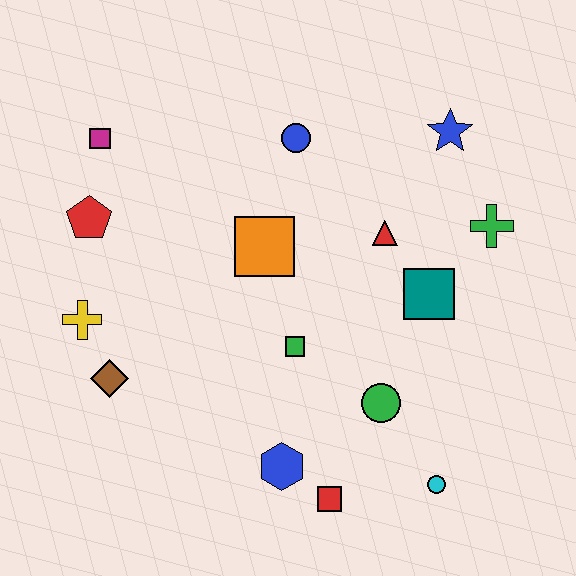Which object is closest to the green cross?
The teal square is closest to the green cross.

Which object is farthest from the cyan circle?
The magenta square is farthest from the cyan circle.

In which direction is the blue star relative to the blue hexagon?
The blue star is above the blue hexagon.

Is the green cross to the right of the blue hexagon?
Yes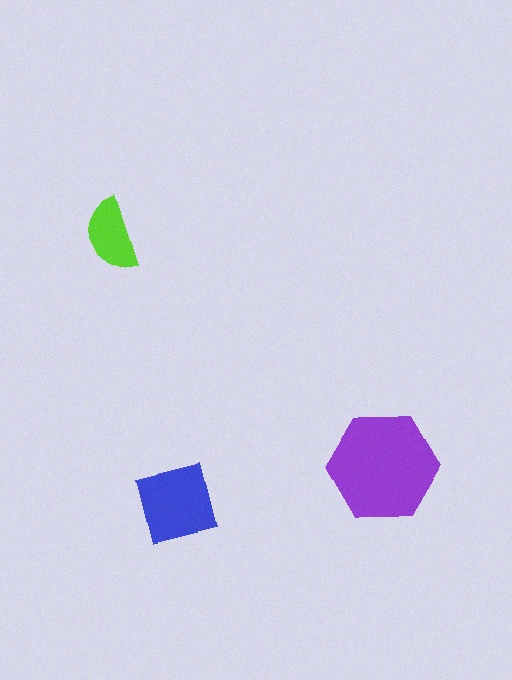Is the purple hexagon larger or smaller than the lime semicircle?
Larger.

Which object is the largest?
The purple hexagon.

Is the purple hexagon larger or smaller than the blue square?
Larger.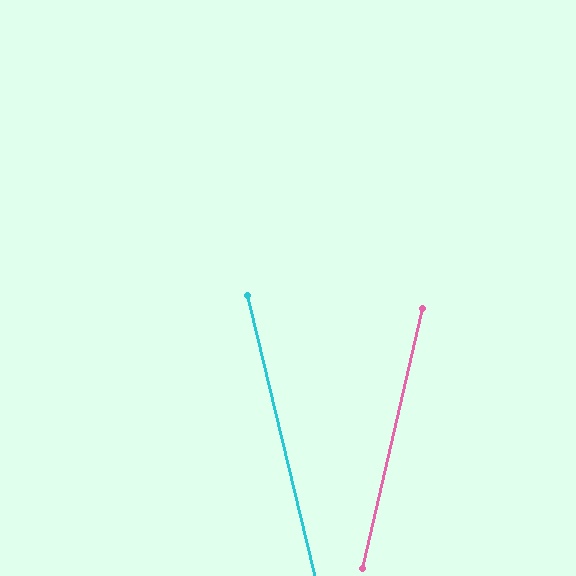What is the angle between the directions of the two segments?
Approximately 27 degrees.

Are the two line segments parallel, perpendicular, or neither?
Neither parallel nor perpendicular — they differ by about 27°.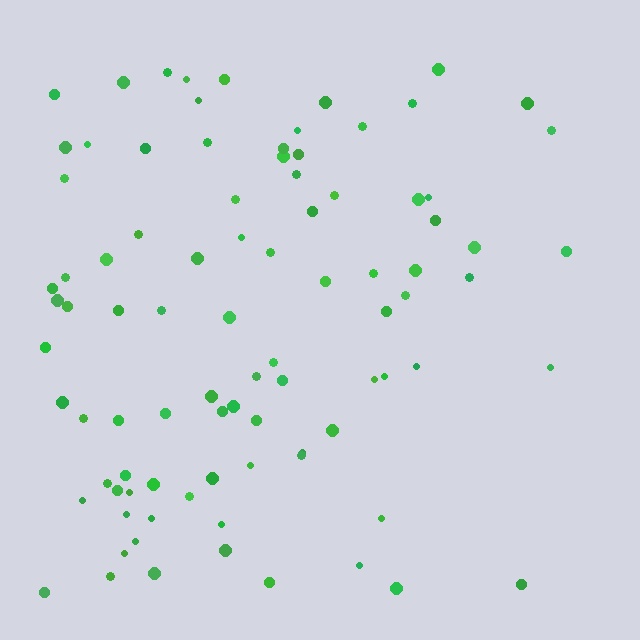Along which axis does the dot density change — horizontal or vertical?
Horizontal.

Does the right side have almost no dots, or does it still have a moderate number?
Still a moderate number, just noticeably fewer than the left.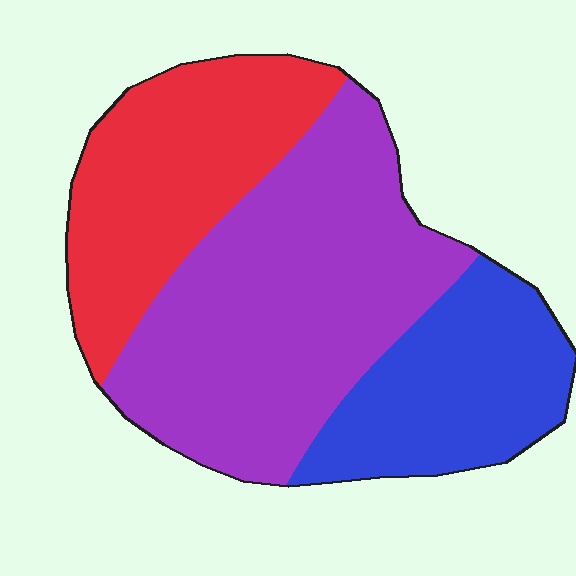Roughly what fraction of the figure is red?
Red covers 29% of the figure.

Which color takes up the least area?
Blue, at roughly 25%.